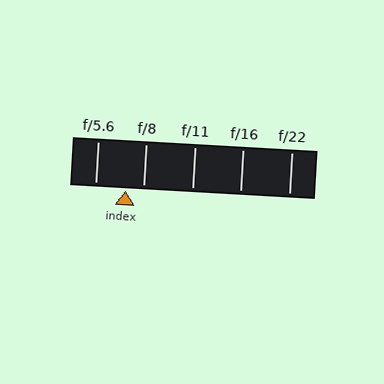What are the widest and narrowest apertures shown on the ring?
The widest aperture shown is f/5.6 and the narrowest is f/22.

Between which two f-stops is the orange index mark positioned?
The index mark is between f/5.6 and f/8.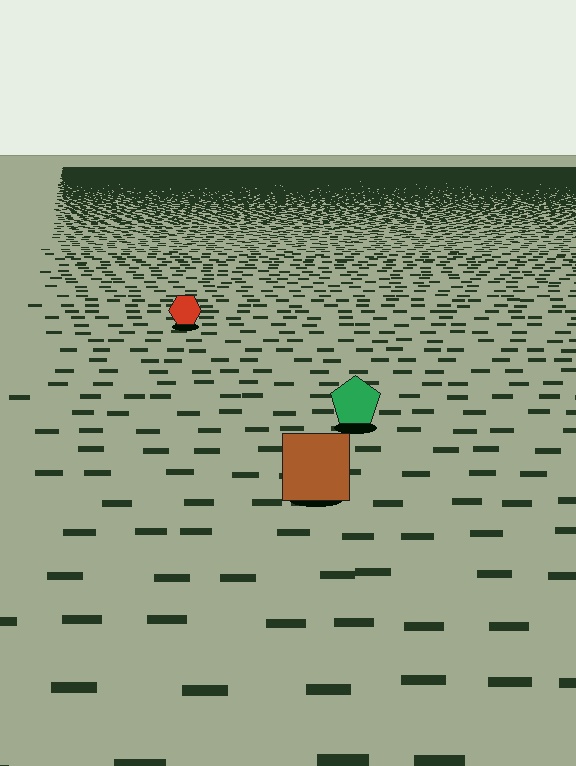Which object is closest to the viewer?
The brown square is closest. The texture marks near it are larger and more spread out.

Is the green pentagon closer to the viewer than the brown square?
No. The brown square is closer — you can tell from the texture gradient: the ground texture is coarser near it.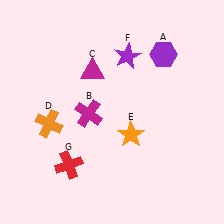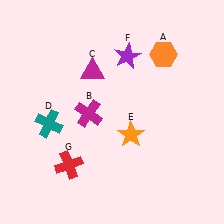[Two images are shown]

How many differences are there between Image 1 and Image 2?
There are 2 differences between the two images.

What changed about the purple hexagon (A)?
In Image 1, A is purple. In Image 2, it changed to orange.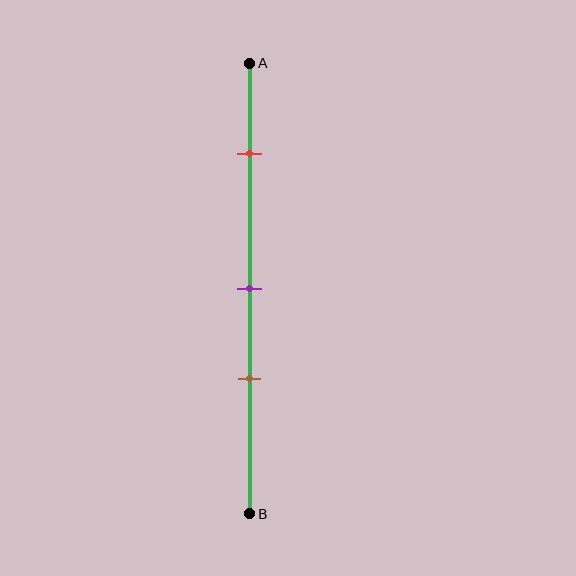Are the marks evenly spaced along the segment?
No, the marks are not evenly spaced.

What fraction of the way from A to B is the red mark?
The red mark is approximately 20% (0.2) of the way from A to B.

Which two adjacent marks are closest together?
The purple and brown marks are the closest adjacent pair.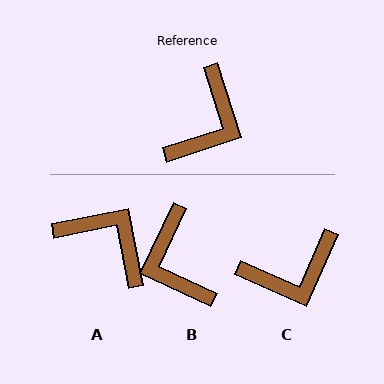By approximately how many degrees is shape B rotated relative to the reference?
Approximately 133 degrees clockwise.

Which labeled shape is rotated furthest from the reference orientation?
B, about 133 degrees away.